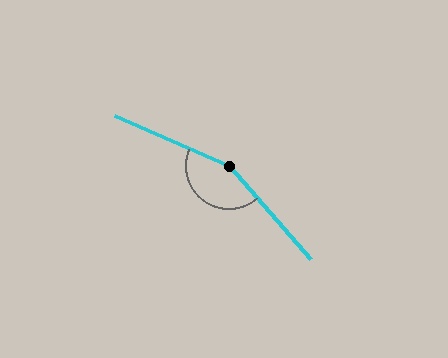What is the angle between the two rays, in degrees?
Approximately 155 degrees.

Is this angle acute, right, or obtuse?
It is obtuse.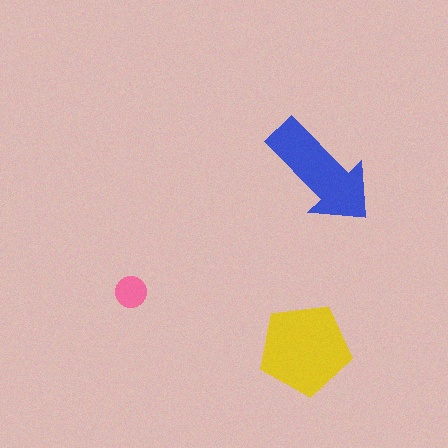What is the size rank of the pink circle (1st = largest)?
3rd.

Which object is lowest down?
The yellow pentagon is bottommost.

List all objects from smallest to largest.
The pink circle, the blue arrow, the yellow pentagon.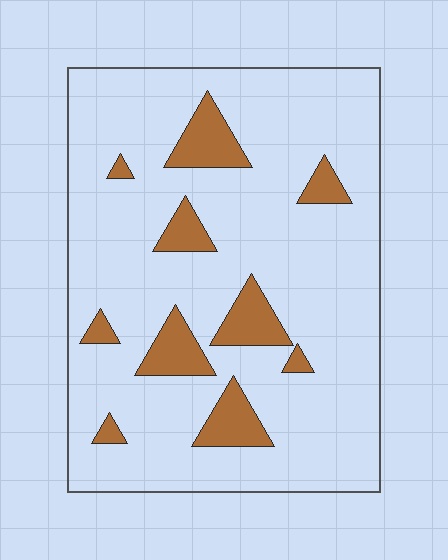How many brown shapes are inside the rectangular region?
10.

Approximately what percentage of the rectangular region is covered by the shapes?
Approximately 15%.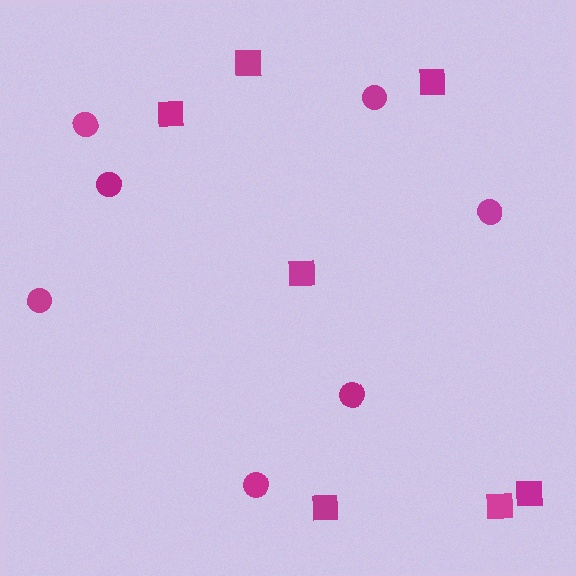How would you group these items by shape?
There are 2 groups: one group of circles (7) and one group of squares (7).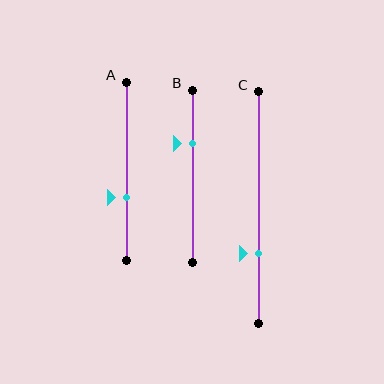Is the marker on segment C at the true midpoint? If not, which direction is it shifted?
No, the marker on segment C is shifted downward by about 20% of the segment length.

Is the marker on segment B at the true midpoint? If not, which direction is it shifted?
No, the marker on segment B is shifted upward by about 19% of the segment length.